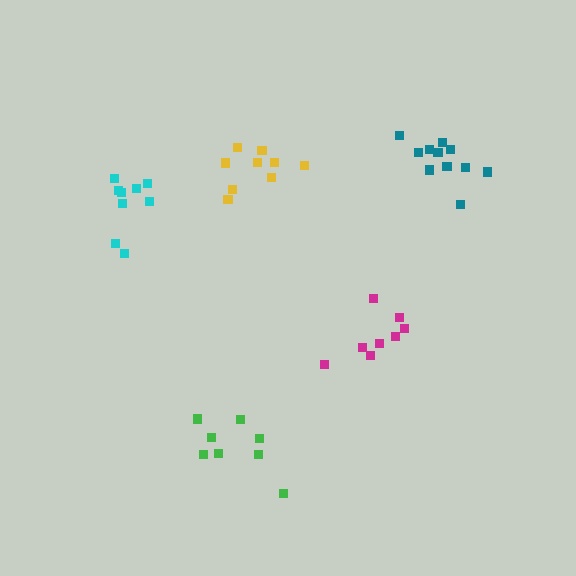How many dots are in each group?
Group 1: 11 dots, Group 2: 9 dots, Group 3: 8 dots, Group 4: 9 dots, Group 5: 8 dots (45 total).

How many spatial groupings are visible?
There are 5 spatial groupings.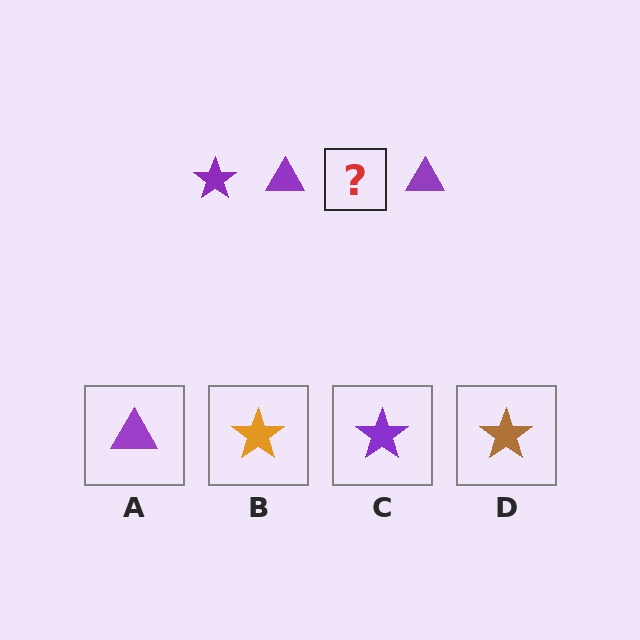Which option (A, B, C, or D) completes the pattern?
C.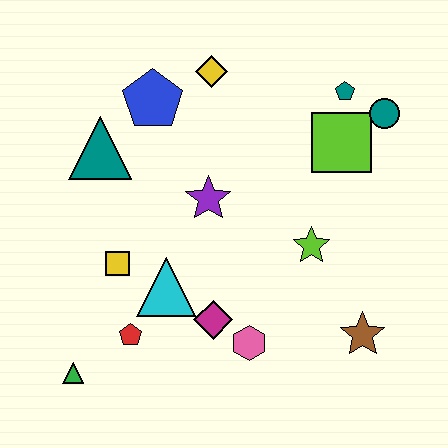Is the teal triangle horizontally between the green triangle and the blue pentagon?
Yes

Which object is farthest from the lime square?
The green triangle is farthest from the lime square.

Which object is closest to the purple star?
The cyan triangle is closest to the purple star.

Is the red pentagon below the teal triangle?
Yes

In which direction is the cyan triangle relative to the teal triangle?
The cyan triangle is below the teal triangle.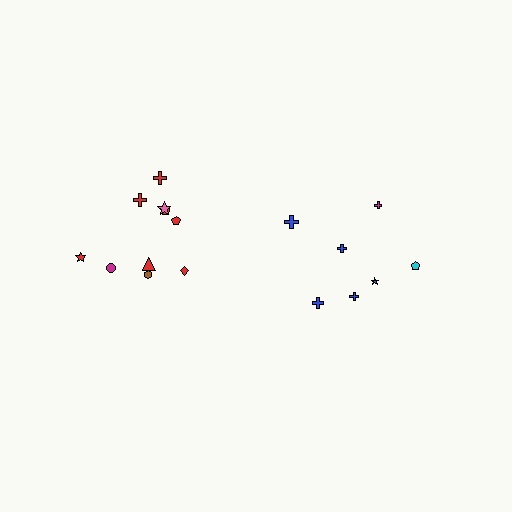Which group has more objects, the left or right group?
The left group.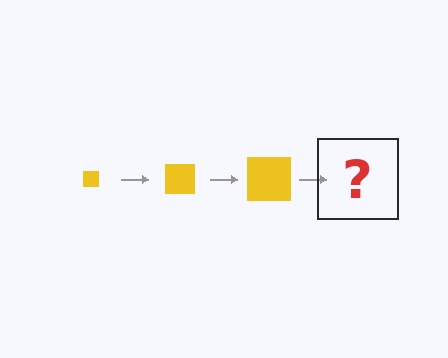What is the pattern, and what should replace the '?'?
The pattern is that the square gets progressively larger each step. The '?' should be a yellow square, larger than the previous one.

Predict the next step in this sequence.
The next step is a yellow square, larger than the previous one.